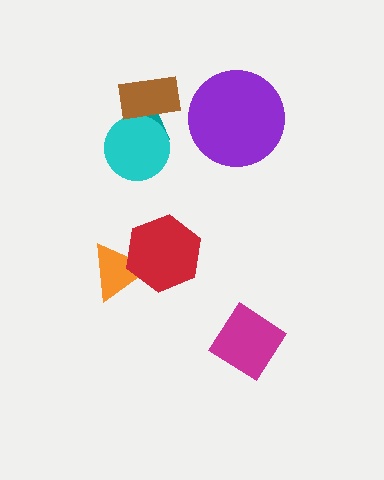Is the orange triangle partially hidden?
Yes, it is partially covered by another shape.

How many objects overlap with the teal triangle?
2 objects overlap with the teal triangle.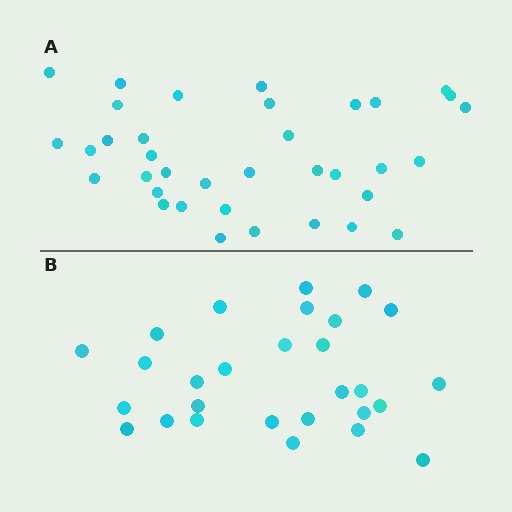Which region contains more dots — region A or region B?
Region A (the top region) has more dots.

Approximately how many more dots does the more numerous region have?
Region A has roughly 8 or so more dots than region B.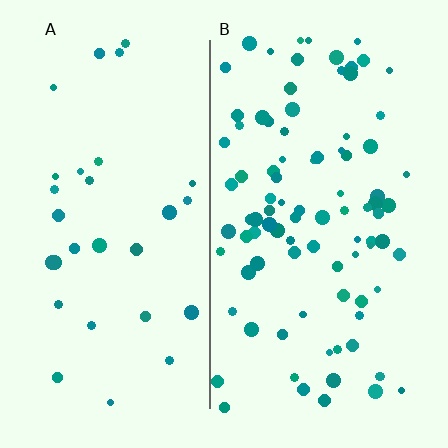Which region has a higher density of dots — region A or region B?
B (the right).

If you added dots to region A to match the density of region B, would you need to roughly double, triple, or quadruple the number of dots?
Approximately triple.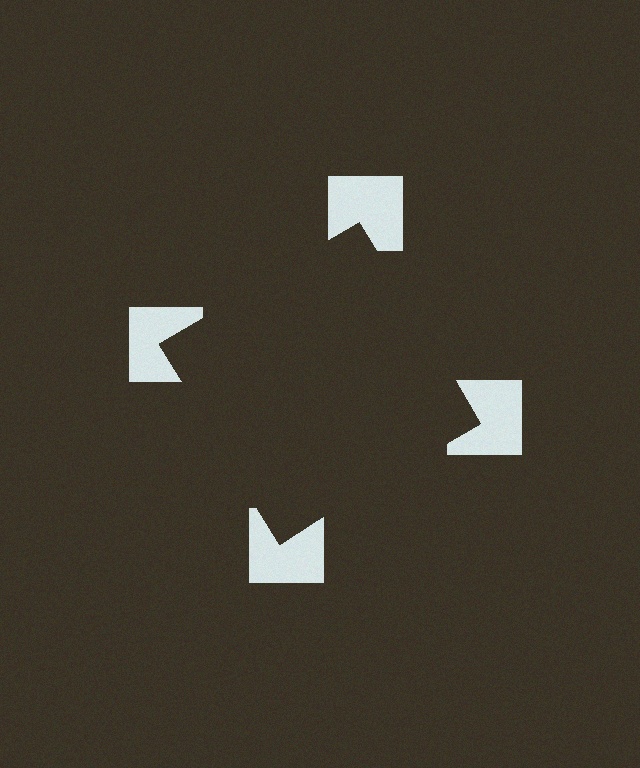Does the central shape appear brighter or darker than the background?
It typically appears slightly darker than the background, even though no actual brightness change is drawn.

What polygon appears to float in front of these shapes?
An illusory square — its edges are inferred from the aligned wedge cuts in the notched squares, not physically drawn.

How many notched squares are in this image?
There are 4 — one at each vertex of the illusory square.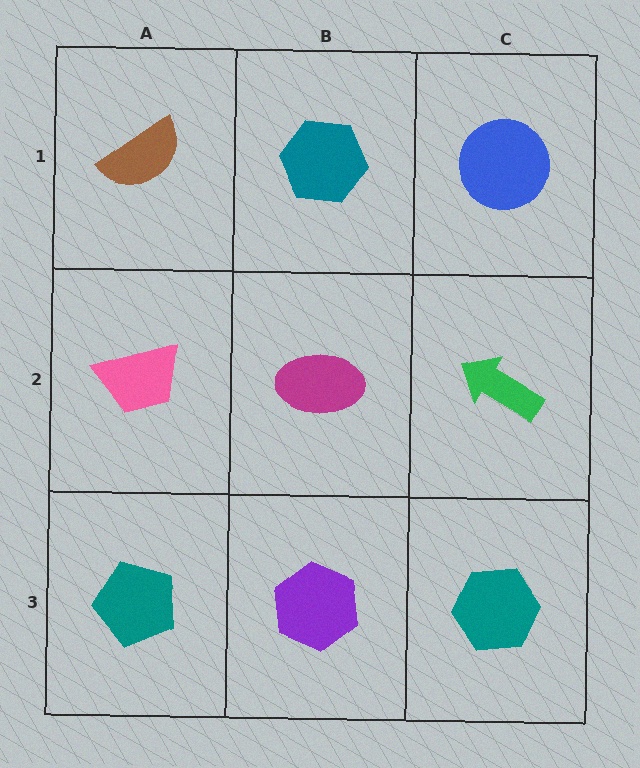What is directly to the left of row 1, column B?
A brown semicircle.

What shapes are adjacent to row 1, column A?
A pink trapezoid (row 2, column A), a teal hexagon (row 1, column B).